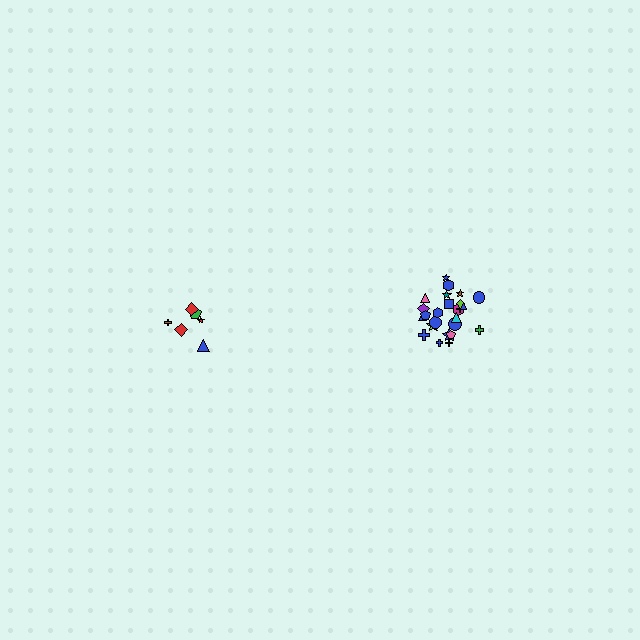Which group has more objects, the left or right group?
The right group.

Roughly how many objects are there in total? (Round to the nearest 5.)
Roughly 30 objects in total.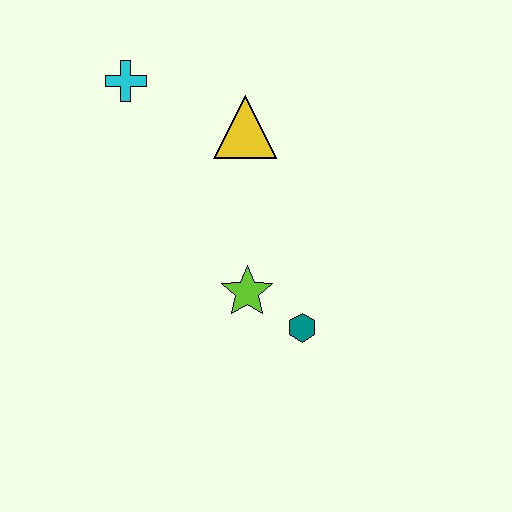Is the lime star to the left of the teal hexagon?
Yes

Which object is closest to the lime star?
The teal hexagon is closest to the lime star.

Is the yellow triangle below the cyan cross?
Yes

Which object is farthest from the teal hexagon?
The cyan cross is farthest from the teal hexagon.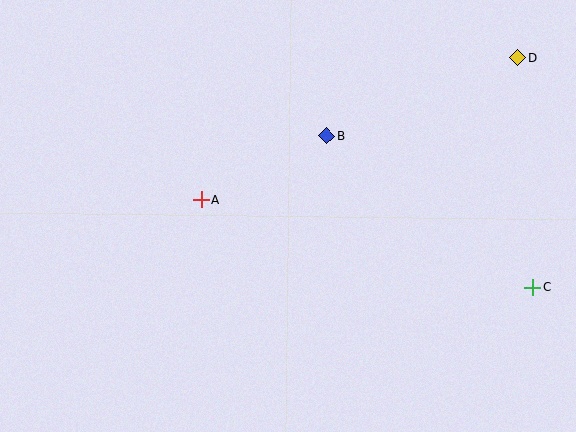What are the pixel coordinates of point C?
Point C is at (533, 287).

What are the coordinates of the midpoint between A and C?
The midpoint between A and C is at (367, 244).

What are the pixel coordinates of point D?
Point D is at (518, 58).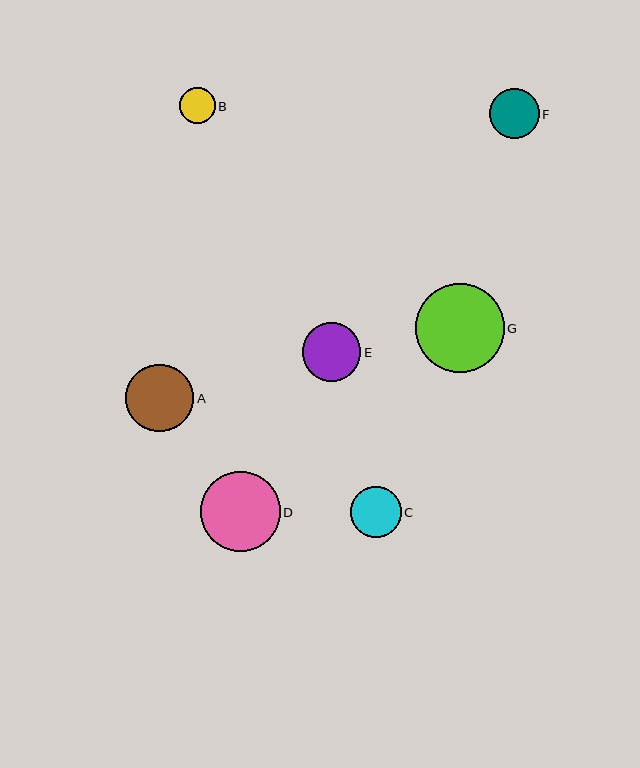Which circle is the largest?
Circle G is the largest with a size of approximately 89 pixels.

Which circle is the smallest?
Circle B is the smallest with a size of approximately 36 pixels.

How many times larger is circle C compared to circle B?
Circle C is approximately 1.4 times the size of circle B.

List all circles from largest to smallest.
From largest to smallest: G, D, A, E, C, F, B.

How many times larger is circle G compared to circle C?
Circle G is approximately 1.8 times the size of circle C.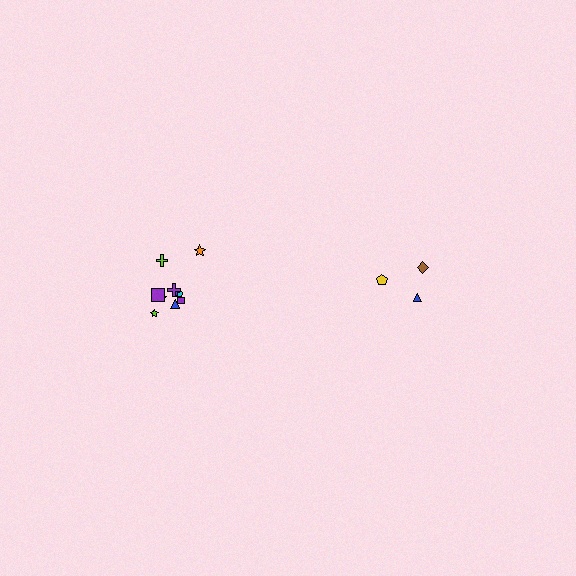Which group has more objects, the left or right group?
The left group.